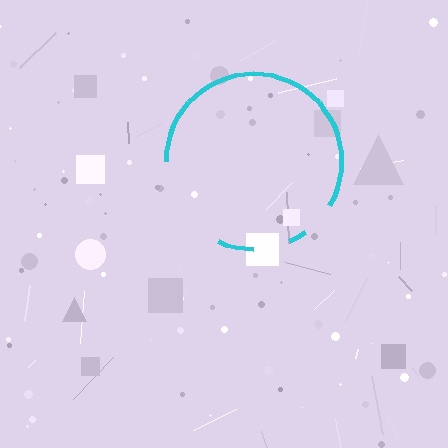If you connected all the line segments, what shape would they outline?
They would outline a circle.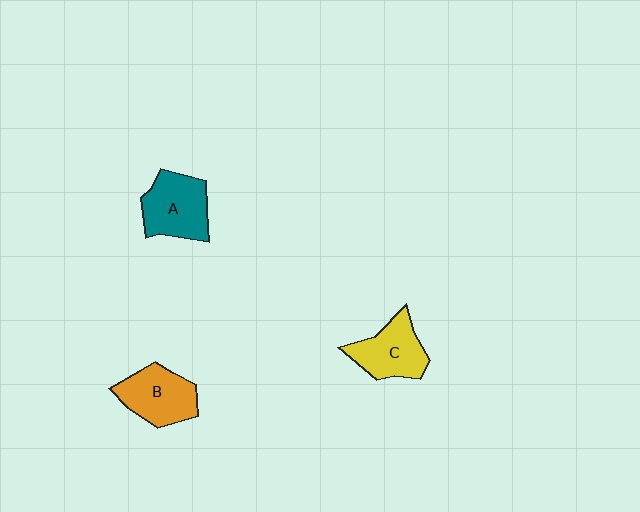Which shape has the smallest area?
Shape C (yellow).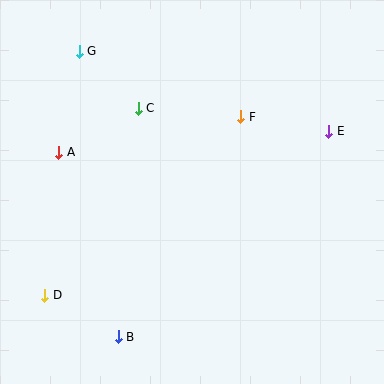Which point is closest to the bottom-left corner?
Point D is closest to the bottom-left corner.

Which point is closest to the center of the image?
Point F at (241, 117) is closest to the center.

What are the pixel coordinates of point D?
Point D is at (45, 296).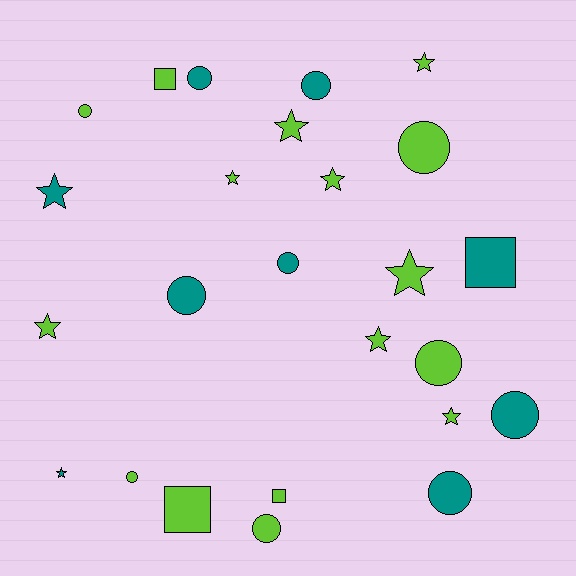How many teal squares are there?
There is 1 teal square.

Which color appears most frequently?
Lime, with 16 objects.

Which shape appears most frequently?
Circle, with 11 objects.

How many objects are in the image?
There are 25 objects.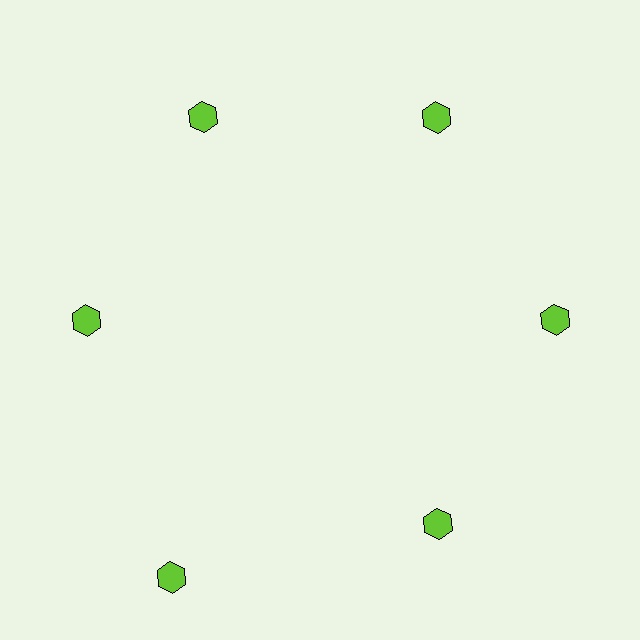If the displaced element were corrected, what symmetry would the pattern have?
It would have 6-fold rotational symmetry — the pattern would map onto itself every 60 degrees.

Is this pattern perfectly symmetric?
No. The 6 lime hexagons are arranged in a ring, but one element near the 7 o'clock position is pushed outward from the center, breaking the 6-fold rotational symmetry.